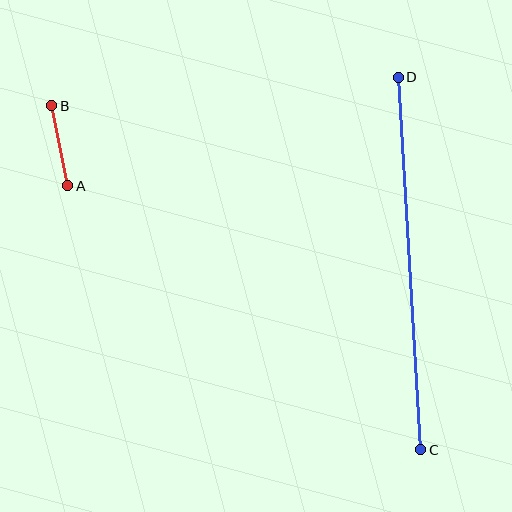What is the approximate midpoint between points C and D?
The midpoint is at approximately (409, 264) pixels.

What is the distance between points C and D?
The distance is approximately 374 pixels.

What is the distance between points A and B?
The distance is approximately 81 pixels.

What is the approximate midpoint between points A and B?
The midpoint is at approximately (60, 146) pixels.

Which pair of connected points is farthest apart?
Points C and D are farthest apart.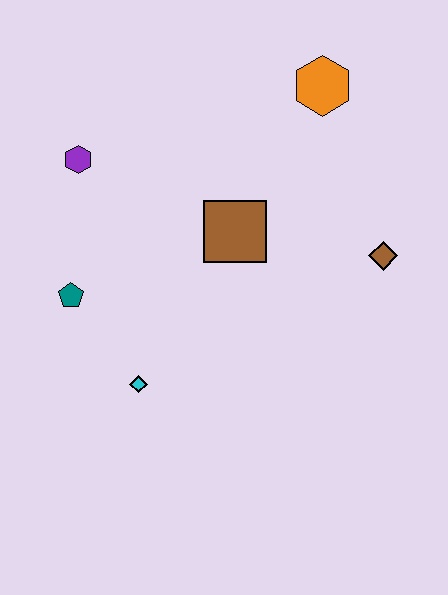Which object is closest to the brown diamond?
The brown square is closest to the brown diamond.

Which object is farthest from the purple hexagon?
The brown diamond is farthest from the purple hexagon.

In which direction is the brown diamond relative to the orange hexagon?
The brown diamond is below the orange hexagon.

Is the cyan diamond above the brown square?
No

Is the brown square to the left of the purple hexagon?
No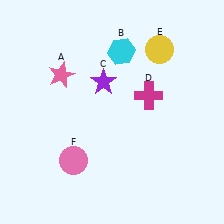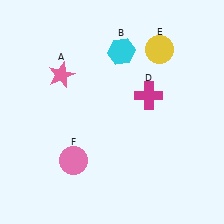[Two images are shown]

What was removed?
The purple star (C) was removed in Image 2.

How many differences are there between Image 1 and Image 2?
There is 1 difference between the two images.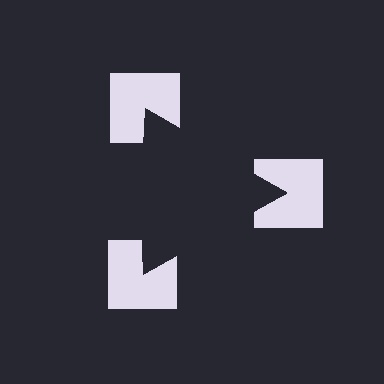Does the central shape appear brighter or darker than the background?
It typically appears slightly darker than the background, even though no actual brightness change is drawn.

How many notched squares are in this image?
There are 3 — one at each vertex of the illusory triangle.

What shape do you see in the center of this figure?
An illusory triangle — its edges are inferred from the aligned wedge cuts in the notched squares, not physically drawn.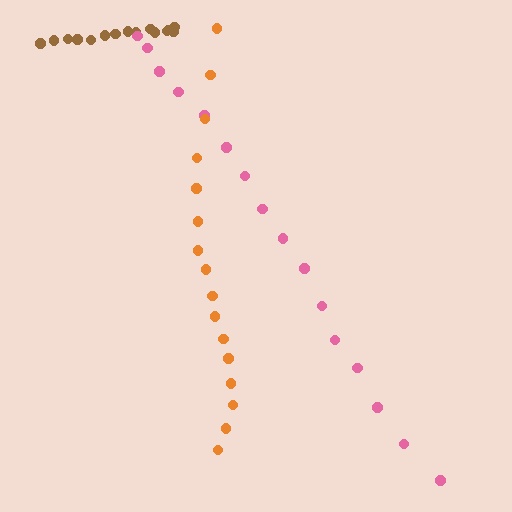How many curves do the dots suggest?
There are 3 distinct paths.